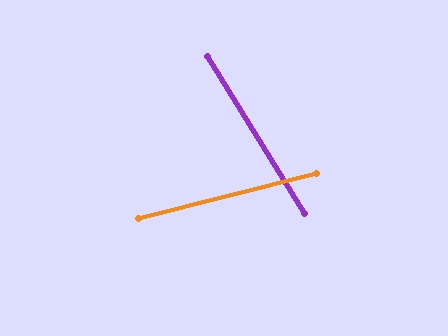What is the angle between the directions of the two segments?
Approximately 73 degrees.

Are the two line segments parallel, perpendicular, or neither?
Neither parallel nor perpendicular — they differ by about 73°.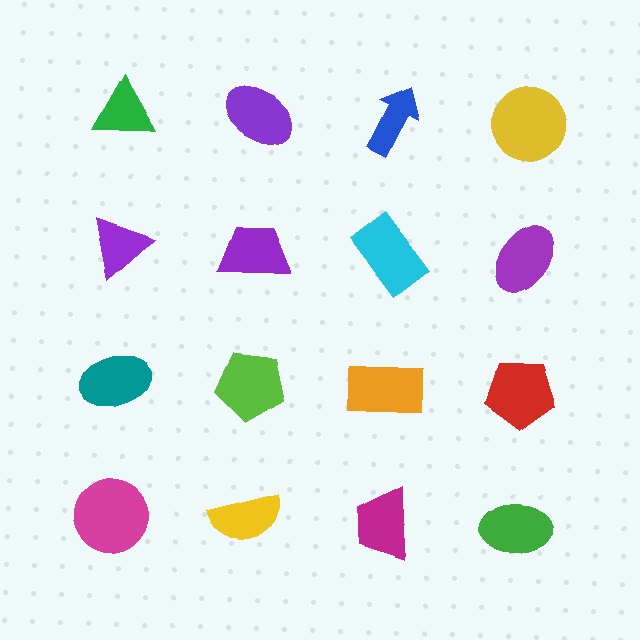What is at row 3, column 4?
A red pentagon.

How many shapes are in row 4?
4 shapes.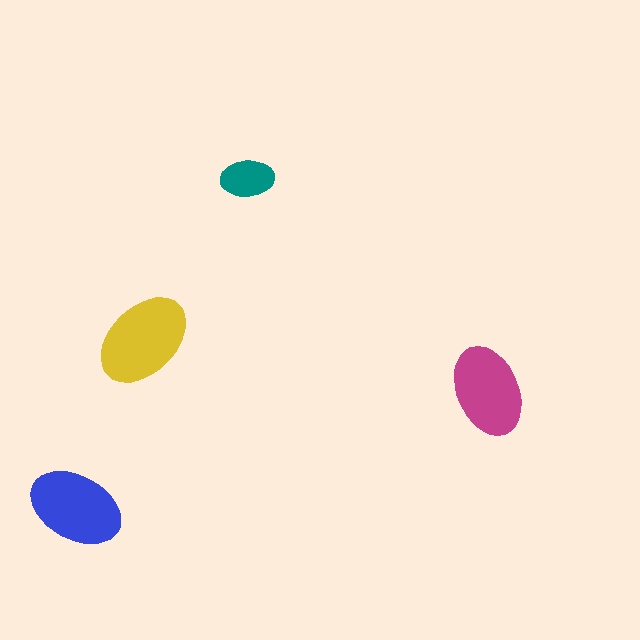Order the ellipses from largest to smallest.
the yellow one, the blue one, the magenta one, the teal one.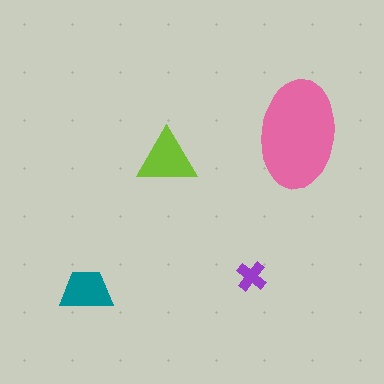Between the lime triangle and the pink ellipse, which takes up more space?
The pink ellipse.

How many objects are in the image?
There are 4 objects in the image.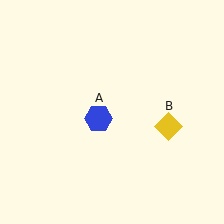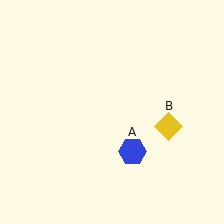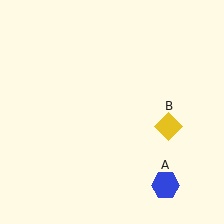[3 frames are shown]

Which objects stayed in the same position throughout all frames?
Yellow diamond (object B) remained stationary.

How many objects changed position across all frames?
1 object changed position: blue hexagon (object A).